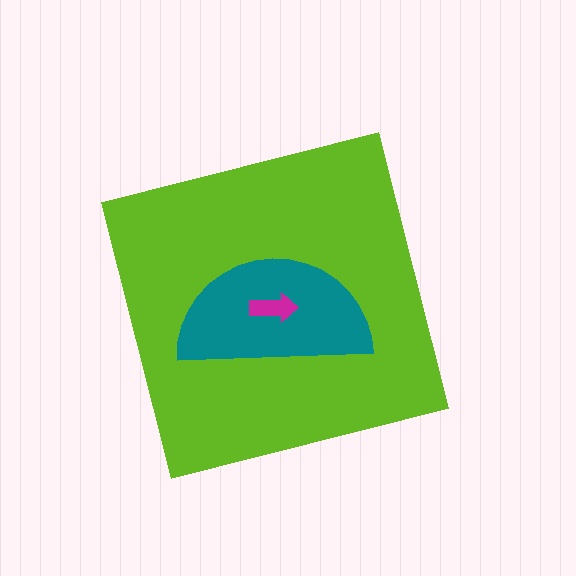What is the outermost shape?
The lime square.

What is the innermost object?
The magenta arrow.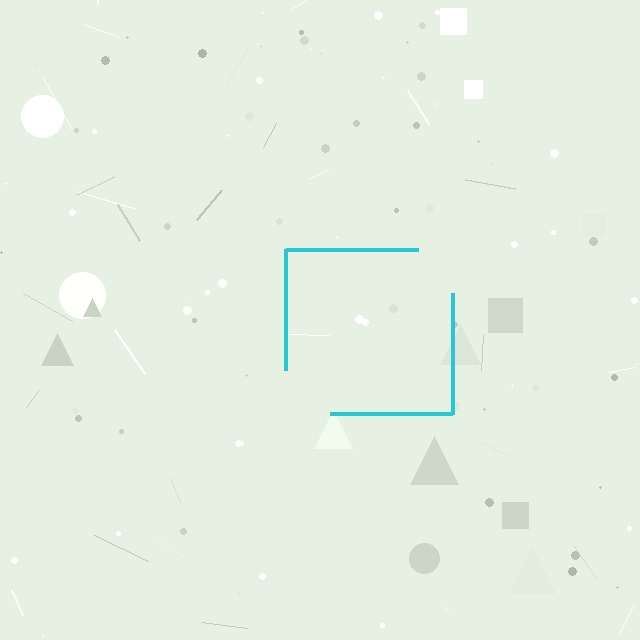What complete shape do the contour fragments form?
The contour fragments form a square.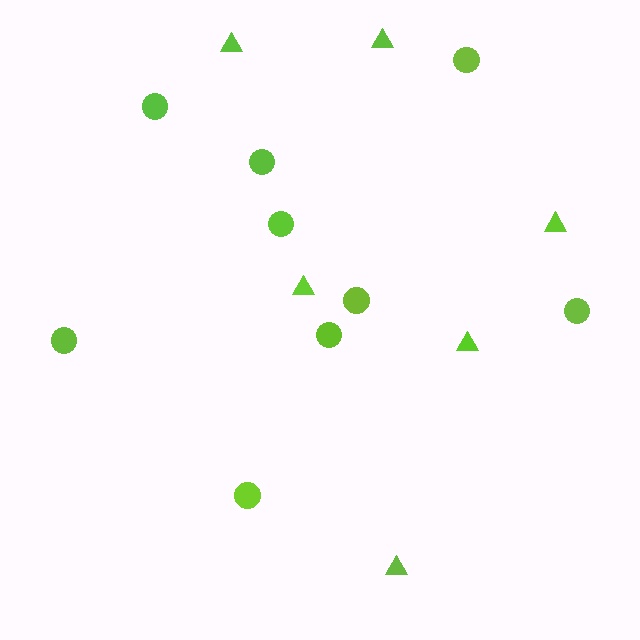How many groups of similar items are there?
There are 2 groups: one group of circles (9) and one group of triangles (6).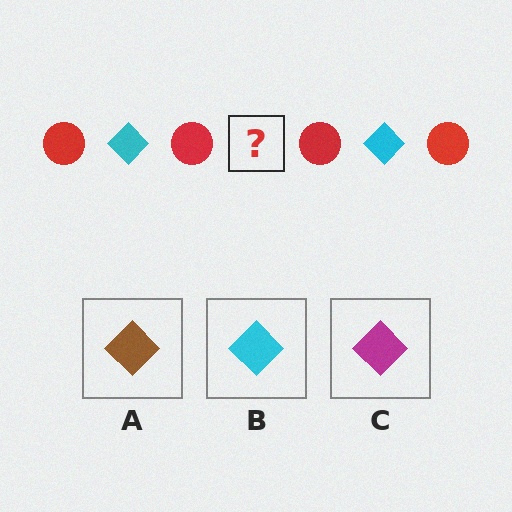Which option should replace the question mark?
Option B.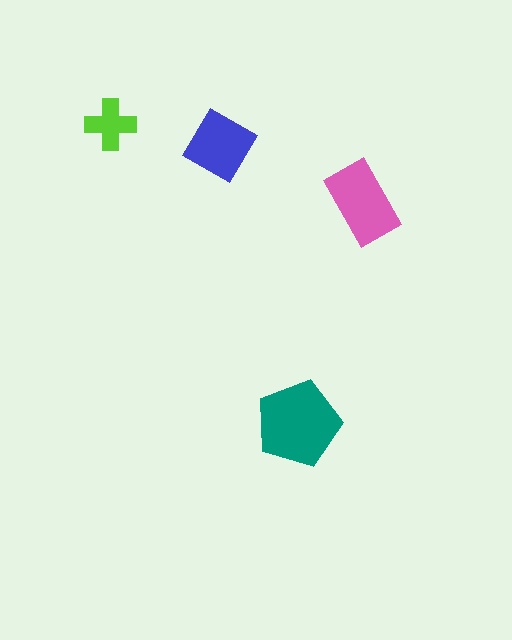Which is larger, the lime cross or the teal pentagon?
The teal pentagon.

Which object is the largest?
The teal pentagon.